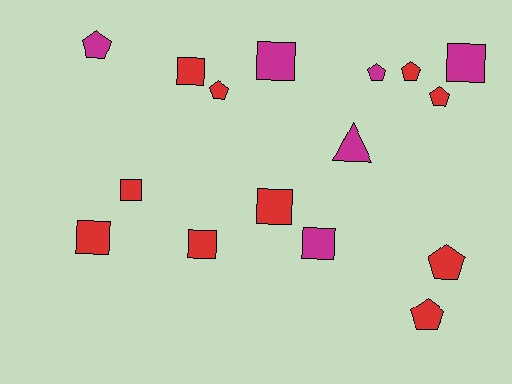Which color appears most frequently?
Red, with 10 objects.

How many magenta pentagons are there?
There are 2 magenta pentagons.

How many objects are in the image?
There are 16 objects.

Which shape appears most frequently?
Square, with 8 objects.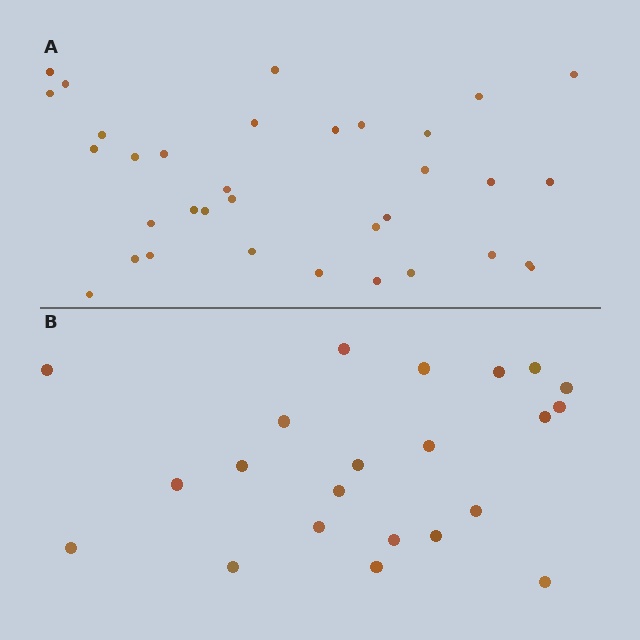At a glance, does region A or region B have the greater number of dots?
Region A (the top region) has more dots.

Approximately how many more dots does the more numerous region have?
Region A has roughly 12 or so more dots than region B.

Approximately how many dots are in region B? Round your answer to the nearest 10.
About 20 dots. (The exact count is 22, which rounds to 20.)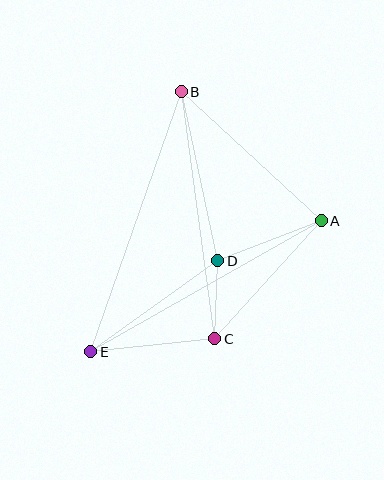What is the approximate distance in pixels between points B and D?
The distance between B and D is approximately 173 pixels.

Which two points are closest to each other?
Points C and D are closest to each other.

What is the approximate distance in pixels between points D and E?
The distance between D and E is approximately 156 pixels.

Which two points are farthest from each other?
Points B and E are farthest from each other.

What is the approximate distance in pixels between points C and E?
The distance between C and E is approximately 125 pixels.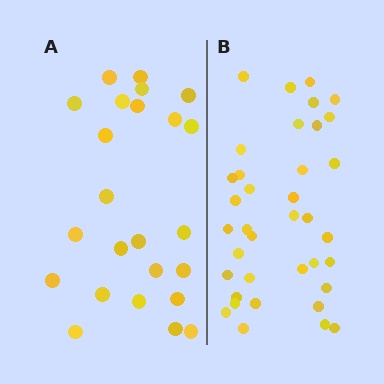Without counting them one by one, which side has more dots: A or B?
Region B (the right region) has more dots.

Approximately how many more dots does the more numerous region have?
Region B has approximately 15 more dots than region A.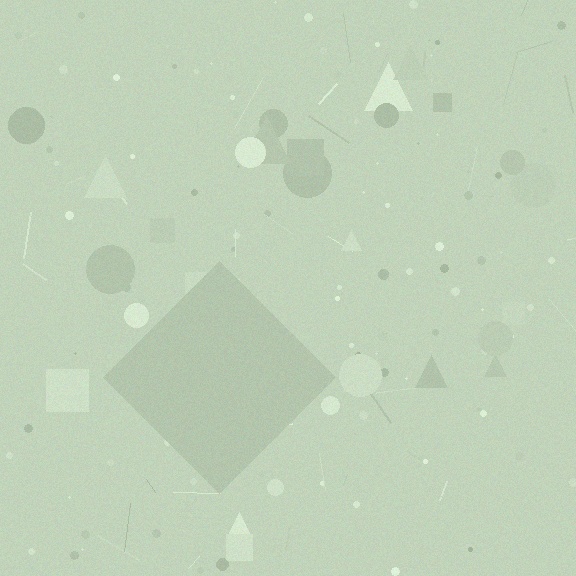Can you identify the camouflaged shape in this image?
The camouflaged shape is a diamond.